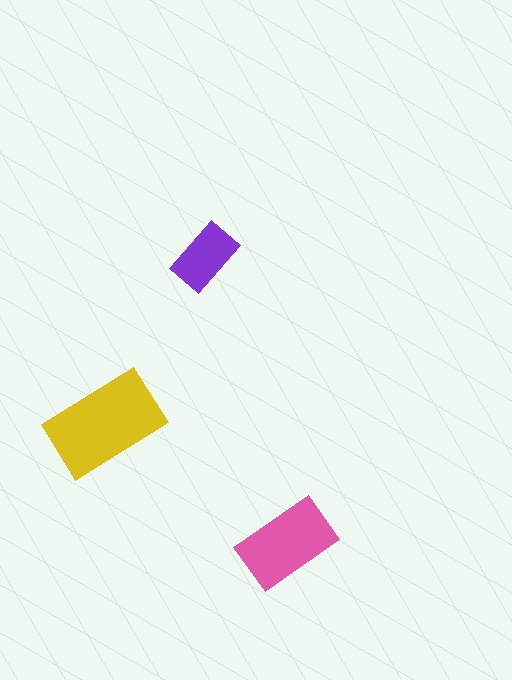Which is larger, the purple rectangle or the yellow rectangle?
The yellow one.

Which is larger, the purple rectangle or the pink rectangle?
The pink one.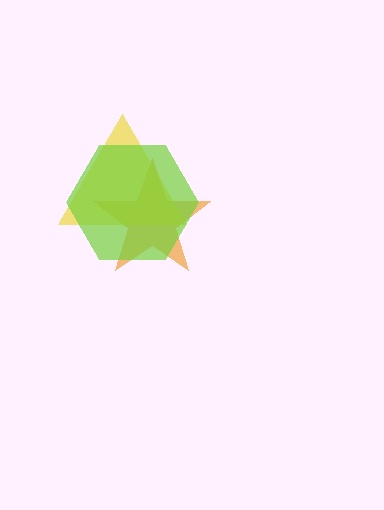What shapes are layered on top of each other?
The layered shapes are: an orange star, a yellow triangle, a lime hexagon.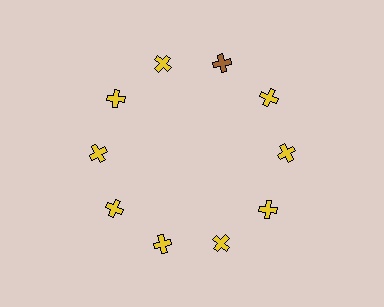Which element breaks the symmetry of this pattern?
The brown cross at roughly the 1 o'clock position breaks the symmetry. All other shapes are yellow crosses.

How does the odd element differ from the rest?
It has a different color: brown instead of yellow.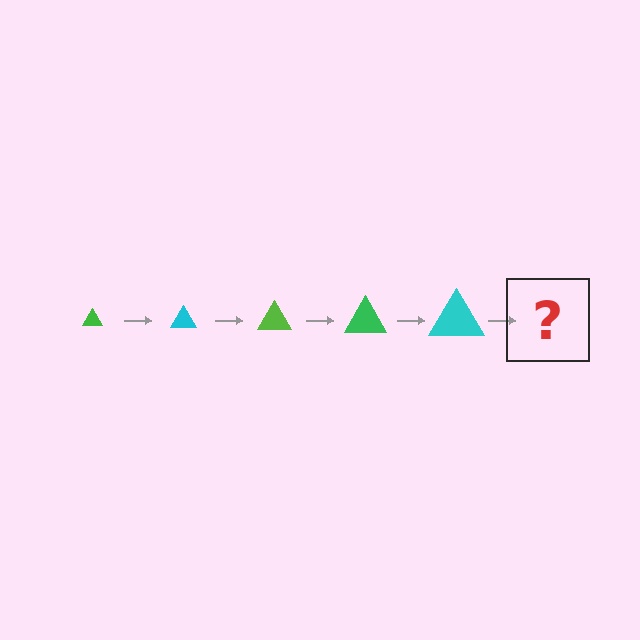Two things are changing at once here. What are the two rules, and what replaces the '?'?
The two rules are that the triangle grows larger each step and the color cycles through green, cyan, and lime. The '?' should be a lime triangle, larger than the previous one.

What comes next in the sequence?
The next element should be a lime triangle, larger than the previous one.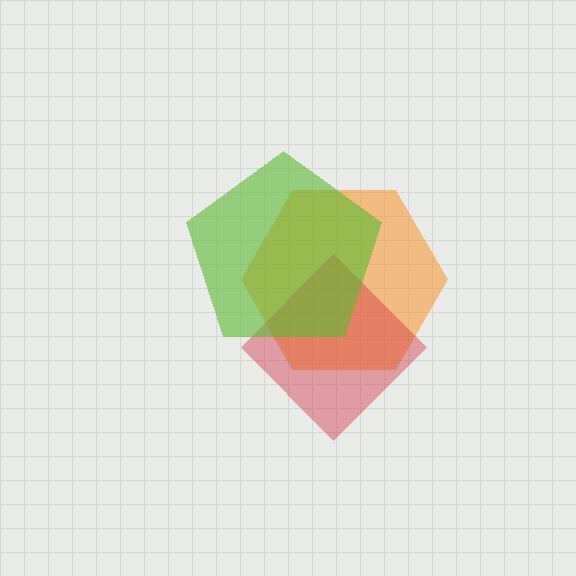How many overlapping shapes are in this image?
There are 3 overlapping shapes in the image.